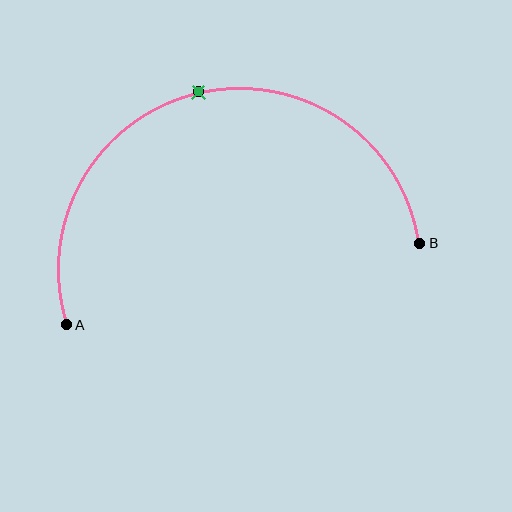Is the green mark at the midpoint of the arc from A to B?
Yes. The green mark lies on the arc at equal arc-length from both A and B — it is the arc midpoint.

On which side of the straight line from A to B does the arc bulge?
The arc bulges above the straight line connecting A and B.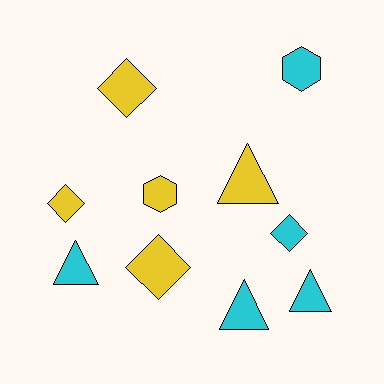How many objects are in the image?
There are 10 objects.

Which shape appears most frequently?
Triangle, with 4 objects.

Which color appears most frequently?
Yellow, with 5 objects.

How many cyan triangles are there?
There are 3 cyan triangles.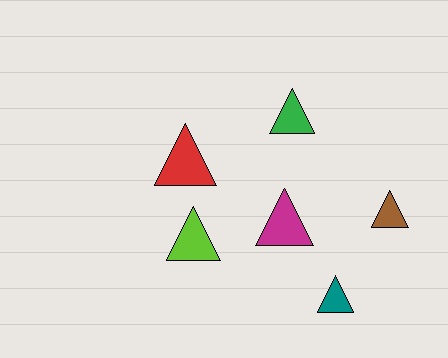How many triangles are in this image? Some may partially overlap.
There are 6 triangles.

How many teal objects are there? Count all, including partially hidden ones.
There is 1 teal object.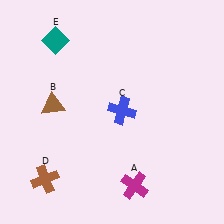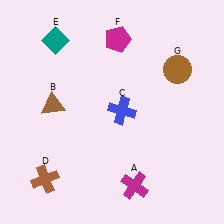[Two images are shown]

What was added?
A magenta pentagon (F), a brown circle (G) were added in Image 2.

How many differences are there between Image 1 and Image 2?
There are 2 differences between the two images.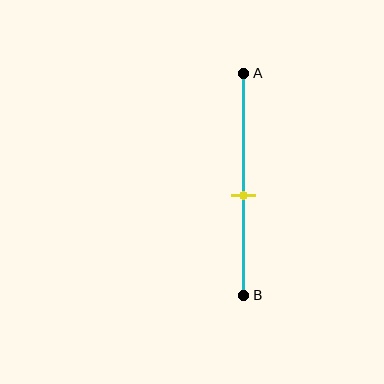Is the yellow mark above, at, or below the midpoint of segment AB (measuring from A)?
The yellow mark is below the midpoint of segment AB.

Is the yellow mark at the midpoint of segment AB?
No, the mark is at about 55% from A, not at the 50% midpoint.